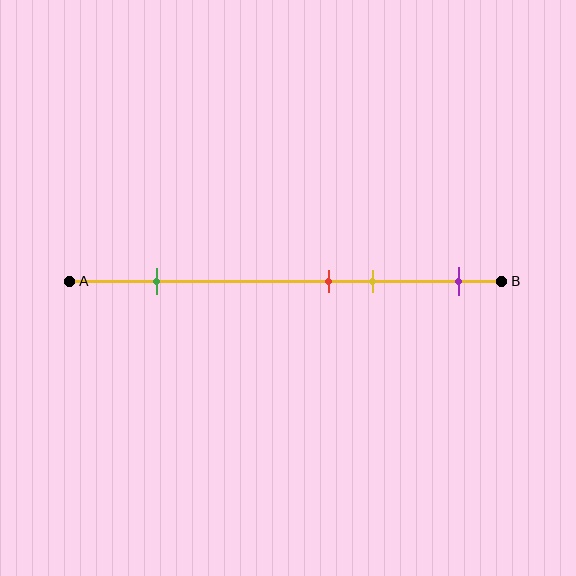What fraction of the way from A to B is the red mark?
The red mark is approximately 60% (0.6) of the way from A to B.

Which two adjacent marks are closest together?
The red and yellow marks are the closest adjacent pair.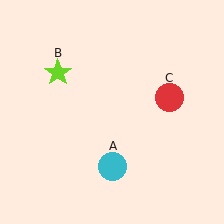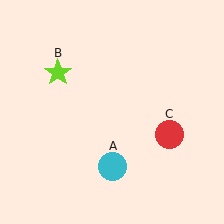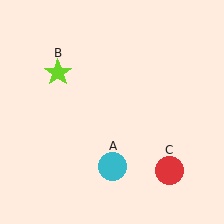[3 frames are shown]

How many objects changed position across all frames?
1 object changed position: red circle (object C).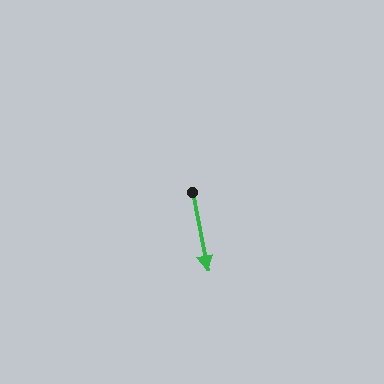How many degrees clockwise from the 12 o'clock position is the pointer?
Approximately 169 degrees.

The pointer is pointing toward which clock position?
Roughly 6 o'clock.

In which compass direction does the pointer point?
South.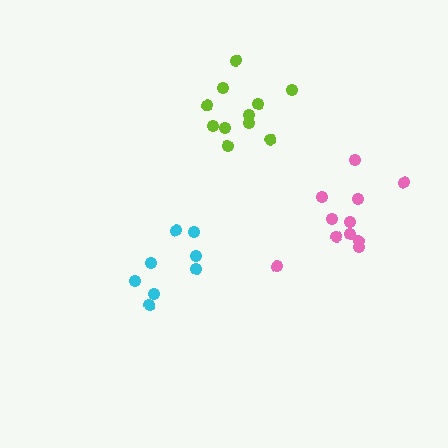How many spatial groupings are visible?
There are 3 spatial groupings.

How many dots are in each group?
Group 1: 8 dots, Group 2: 11 dots, Group 3: 11 dots (30 total).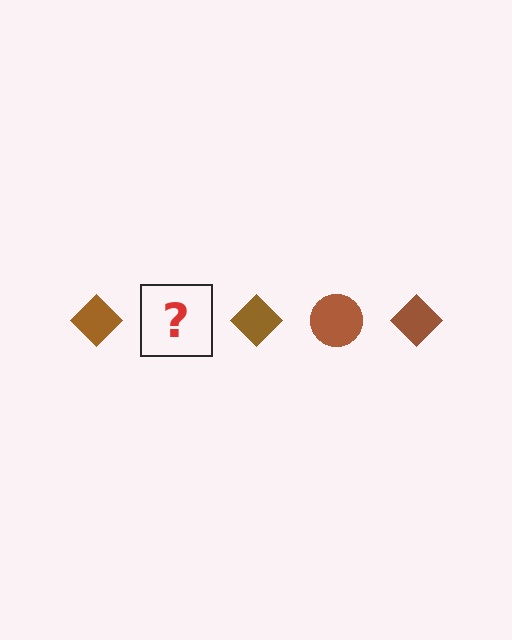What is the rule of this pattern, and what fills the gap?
The rule is that the pattern cycles through diamond, circle shapes in brown. The gap should be filled with a brown circle.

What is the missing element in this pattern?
The missing element is a brown circle.